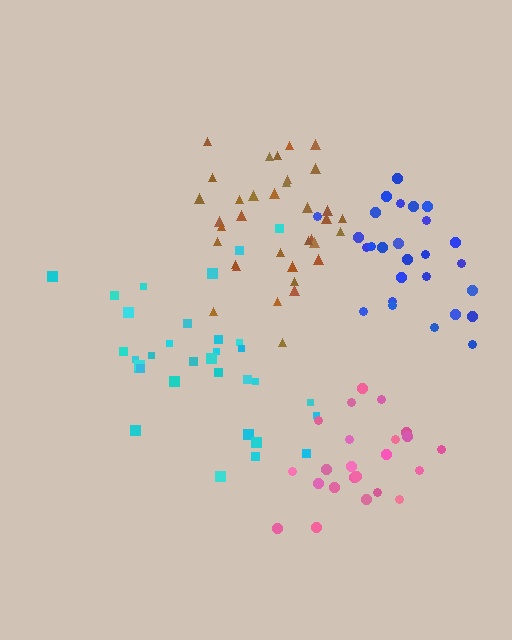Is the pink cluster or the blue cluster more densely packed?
Blue.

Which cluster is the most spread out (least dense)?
Cyan.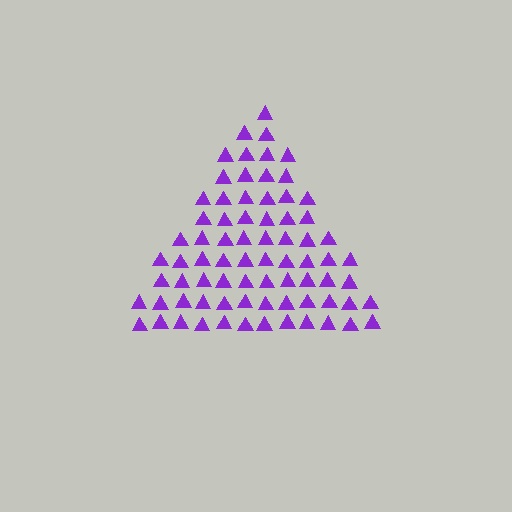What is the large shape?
The large shape is a triangle.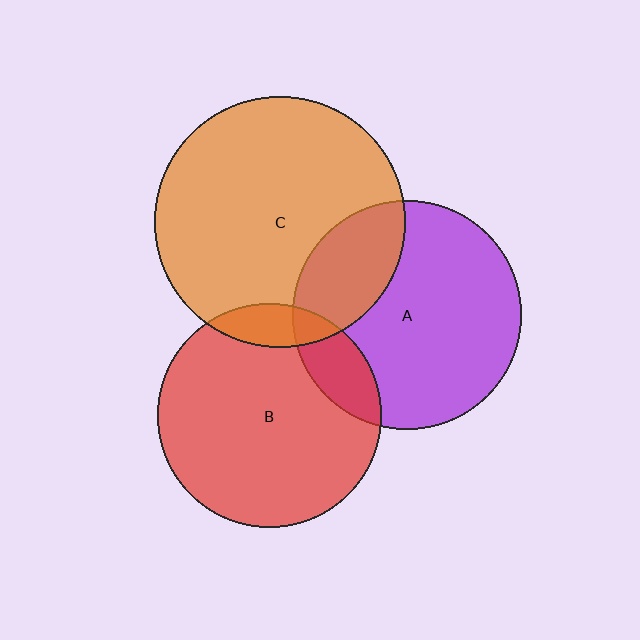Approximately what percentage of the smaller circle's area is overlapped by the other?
Approximately 15%.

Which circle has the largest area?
Circle C (orange).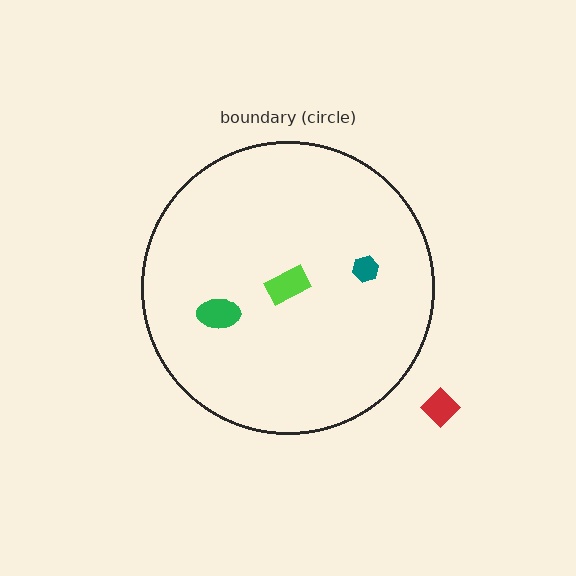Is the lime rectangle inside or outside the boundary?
Inside.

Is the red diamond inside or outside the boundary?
Outside.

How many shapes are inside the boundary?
3 inside, 1 outside.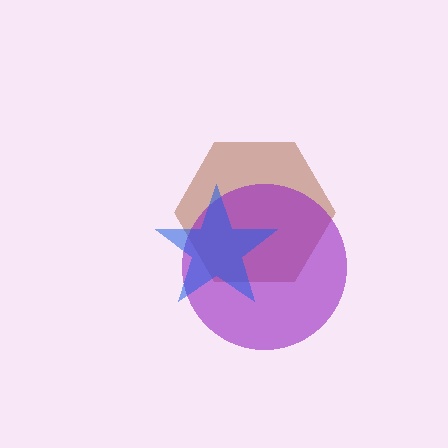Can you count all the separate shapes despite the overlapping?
Yes, there are 3 separate shapes.